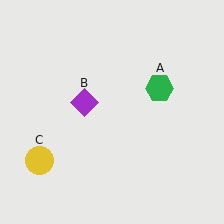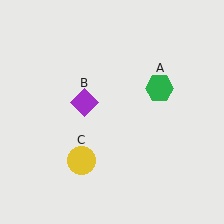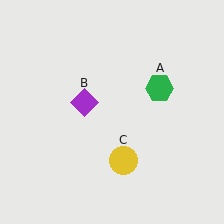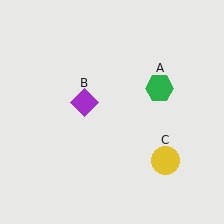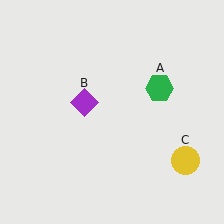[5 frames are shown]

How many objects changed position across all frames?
1 object changed position: yellow circle (object C).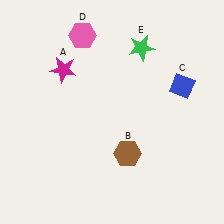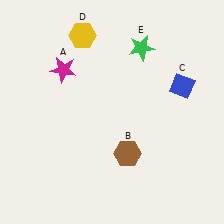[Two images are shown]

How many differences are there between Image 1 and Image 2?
There is 1 difference between the two images.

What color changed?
The hexagon (D) changed from pink in Image 1 to yellow in Image 2.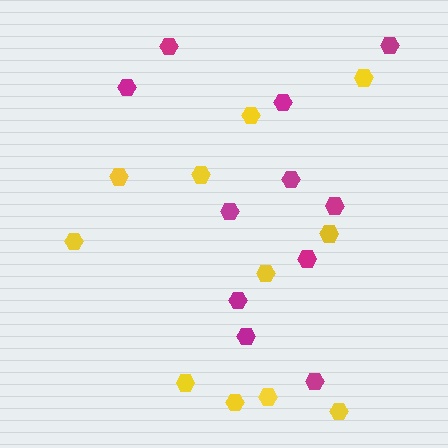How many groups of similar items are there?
There are 2 groups: one group of yellow hexagons (11) and one group of magenta hexagons (11).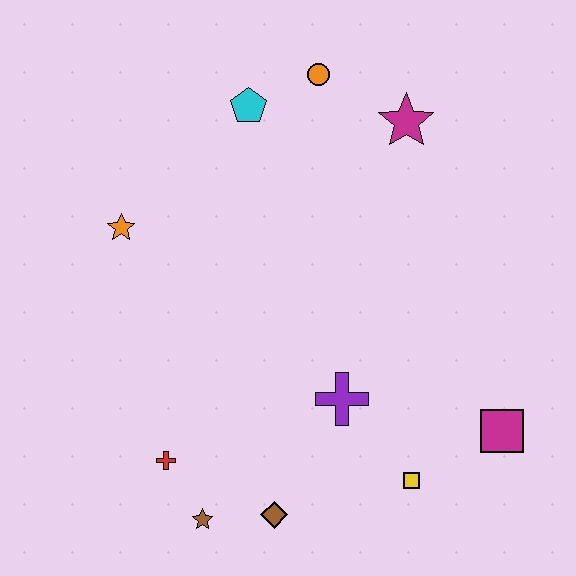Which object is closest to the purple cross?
The yellow square is closest to the purple cross.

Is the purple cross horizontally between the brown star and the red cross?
No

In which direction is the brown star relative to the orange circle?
The brown star is below the orange circle.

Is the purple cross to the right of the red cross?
Yes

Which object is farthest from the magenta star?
The brown star is farthest from the magenta star.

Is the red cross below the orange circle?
Yes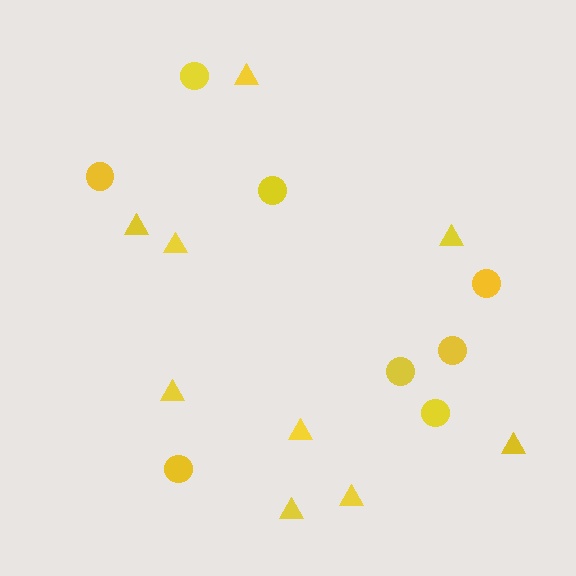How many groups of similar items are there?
There are 2 groups: one group of triangles (9) and one group of circles (8).